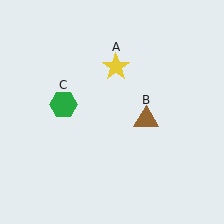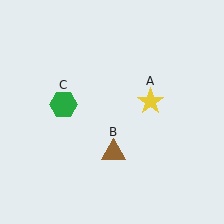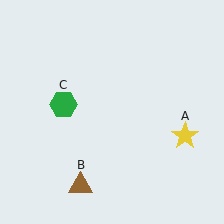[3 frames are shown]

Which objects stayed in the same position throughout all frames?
Green hexagon (object C) remained stationary.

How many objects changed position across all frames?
2 objects changed position: yellow star (object A), brown triangle (object B).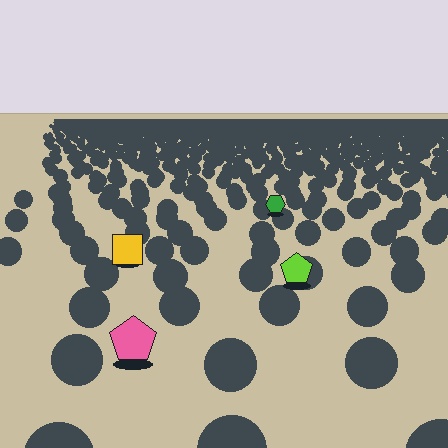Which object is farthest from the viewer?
The green hexagon is farthest from the viewer. It appears smaller and the ground texture around it is denser.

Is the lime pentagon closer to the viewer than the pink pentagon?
No. The pink pentagon is closer — you can tell from the texture gradient: the ground texture is coarser near it.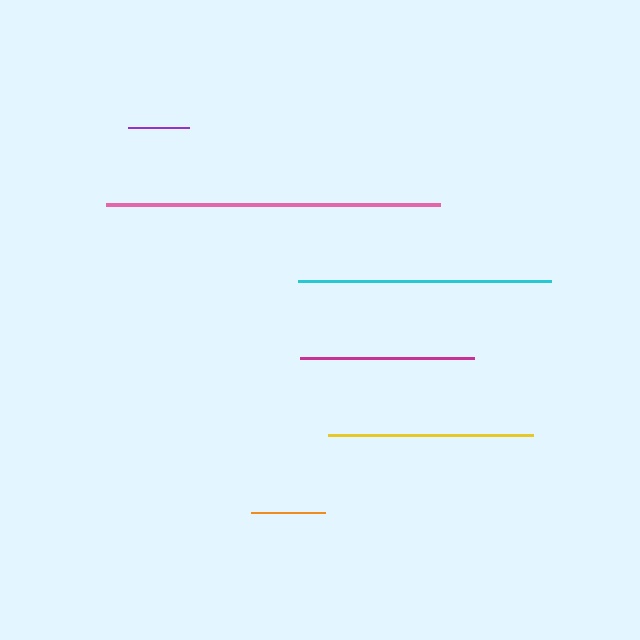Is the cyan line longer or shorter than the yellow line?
The cyan line is longer than the yellow line.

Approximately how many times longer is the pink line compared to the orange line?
The pink line is approximately 4.6 times the length of the orange line.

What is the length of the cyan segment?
The cyan segment is approximately 252 pixels long.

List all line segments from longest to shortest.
From longest to shortest: pink, cyan, yellow, magenta, orange, purple.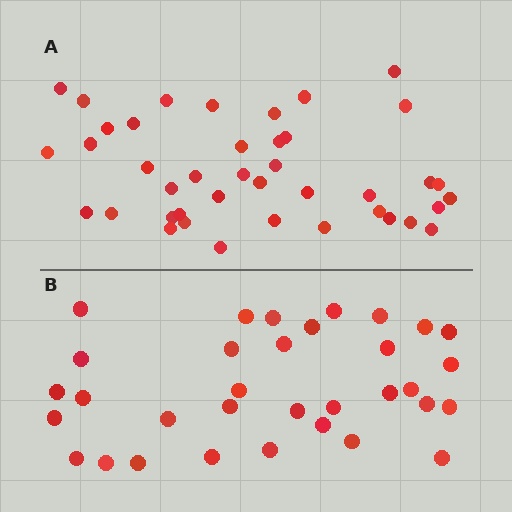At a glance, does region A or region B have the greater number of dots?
Region A (the top region) has more dots.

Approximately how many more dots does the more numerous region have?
Region A has roughly 8 or so more dots than region B.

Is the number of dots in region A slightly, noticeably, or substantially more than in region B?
Region A has only slightly more — the two regions are fairly close. The ratio is roughly 1.2 to 1.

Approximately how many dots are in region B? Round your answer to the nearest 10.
About 30 dots. (The exact count is 33, which rounds to 30.)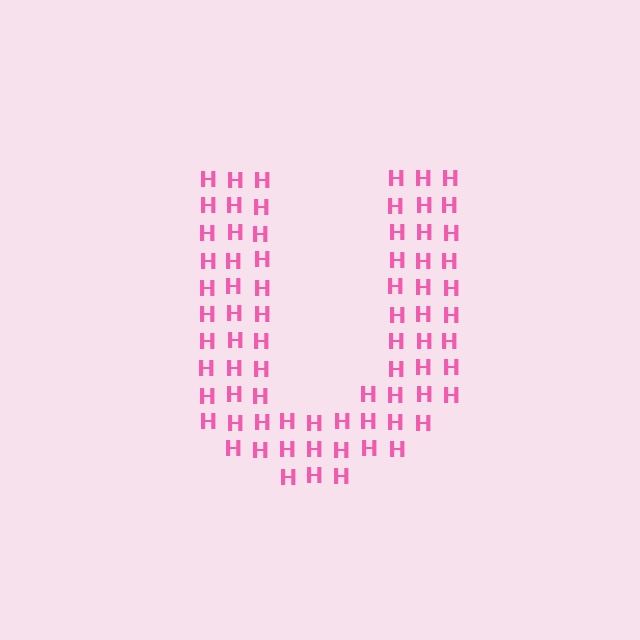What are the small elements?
The small elements are letter H's.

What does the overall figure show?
The overall figure shows the letter U.